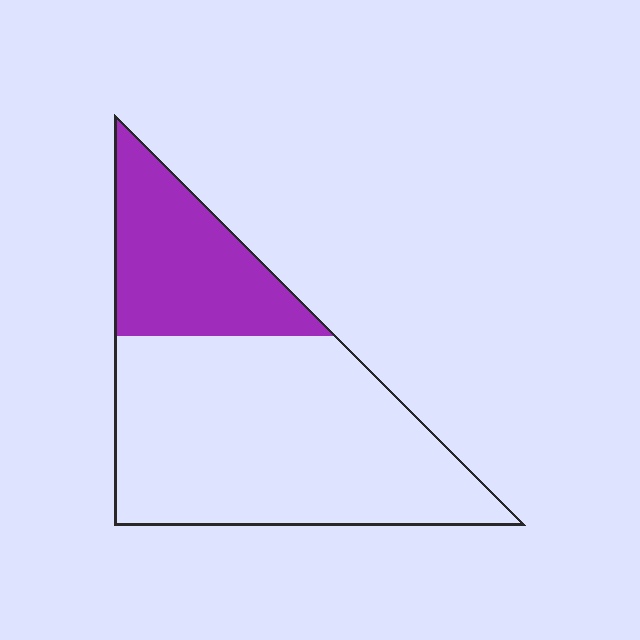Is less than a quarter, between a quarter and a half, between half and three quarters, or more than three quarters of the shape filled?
Between a quarter and a half.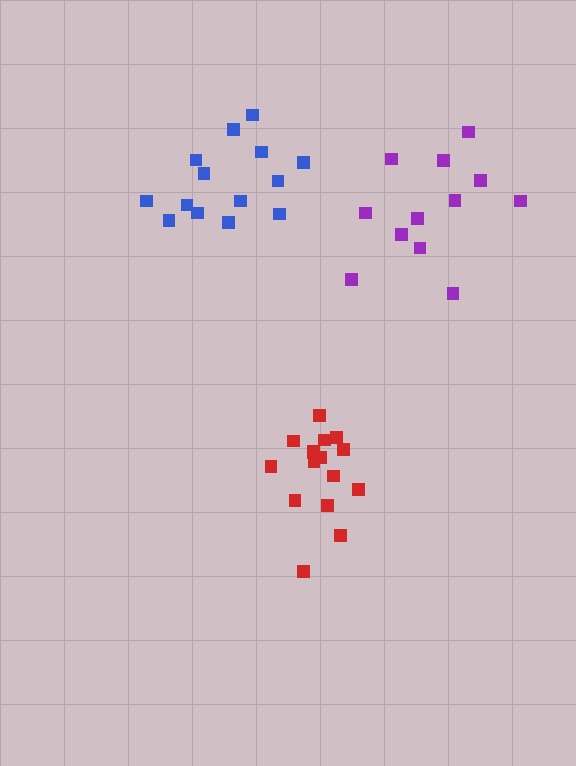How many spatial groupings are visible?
There are 3 spatial groupings.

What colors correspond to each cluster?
The clusters are colored: blue, red, purple.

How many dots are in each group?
Group 1: 14 dots, Group 2: 16 dots, Group 3: 12 dots (42 total).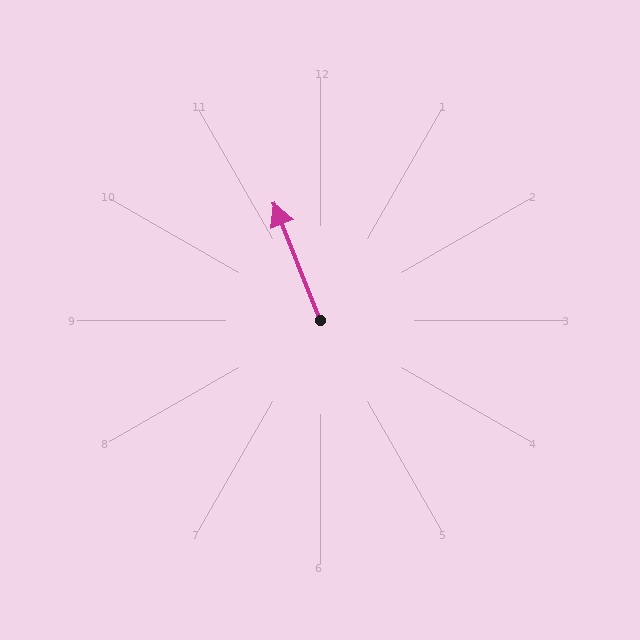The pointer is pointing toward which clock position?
Roughly 11 o'clock.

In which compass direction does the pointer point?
North.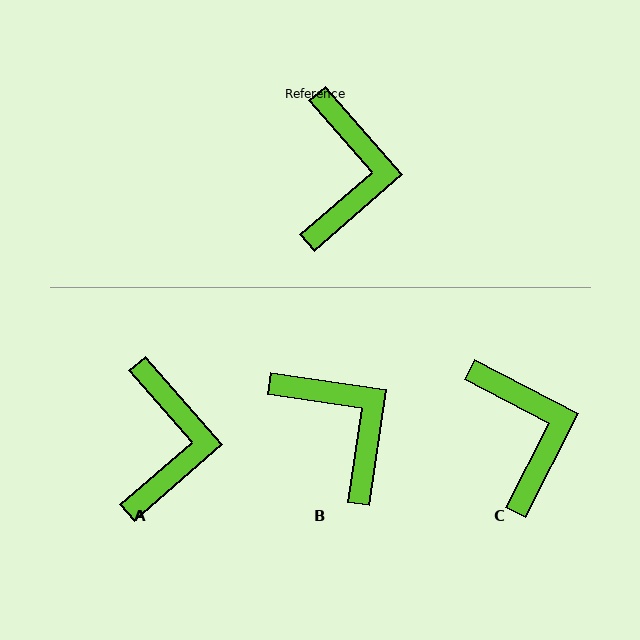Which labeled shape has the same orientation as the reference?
A.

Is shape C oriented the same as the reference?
No, it is off by about 21 degrees.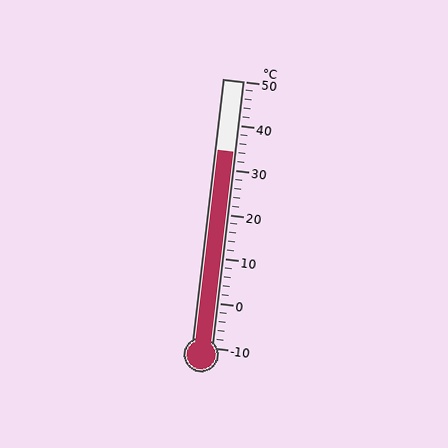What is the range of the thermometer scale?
The thermometer scale ranges from -10°C to 50°C.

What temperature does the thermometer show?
The thermometer shows approximately 34°C.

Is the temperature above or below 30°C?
The temperature is above 30°C.